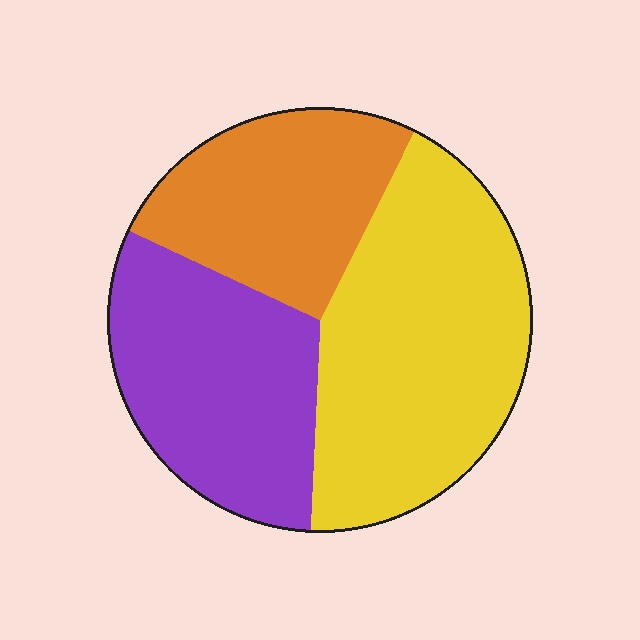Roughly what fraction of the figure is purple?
Purple covers roughly 30% of the figure.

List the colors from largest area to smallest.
From largest to smallest: yellow, purple, orange.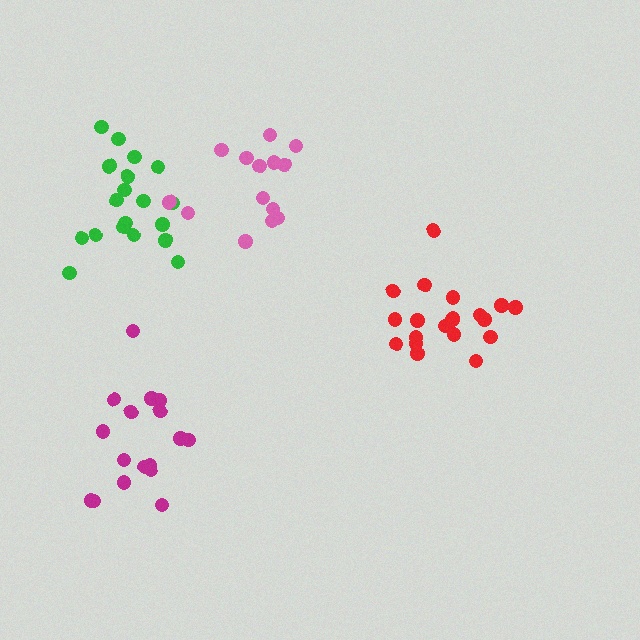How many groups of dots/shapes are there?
There are 4 groups.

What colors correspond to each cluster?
The clusters are colored: magenta, green, red, pink.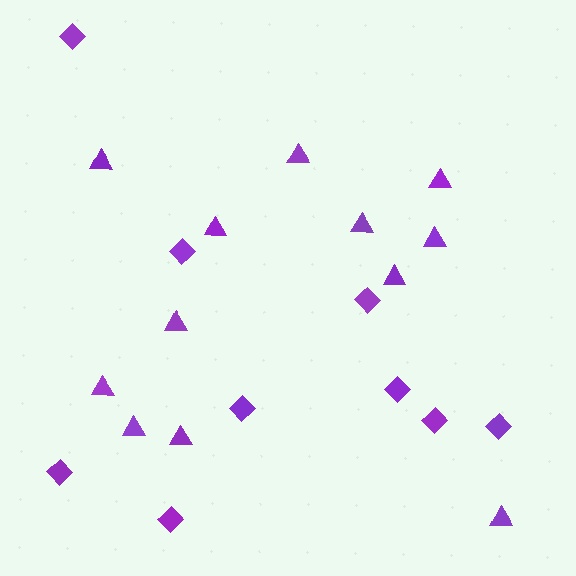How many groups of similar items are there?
There are 2 groups: one group of diamonds (9) and one group of triangles (12).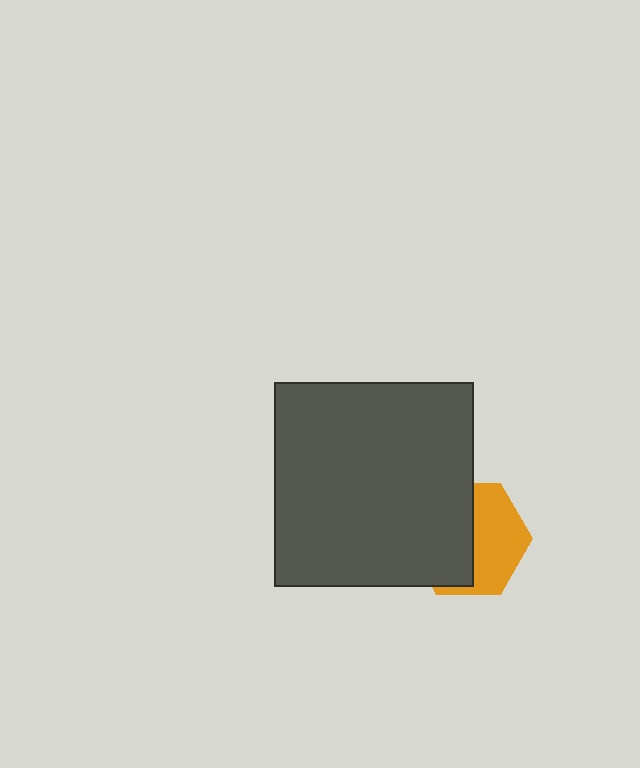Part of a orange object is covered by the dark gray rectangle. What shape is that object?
It is a hexagon.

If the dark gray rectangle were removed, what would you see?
You would see the complete orange hexagon.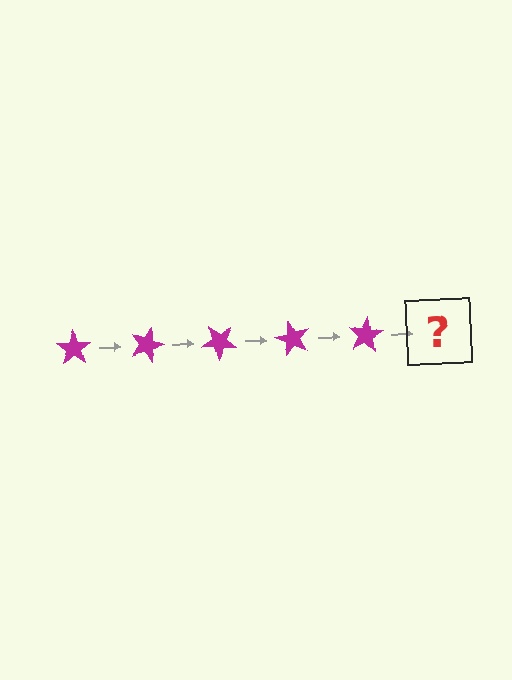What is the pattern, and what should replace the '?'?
The pattern is that the star rotates 20 degrees each step. The '?' should be a magenta star rotated 100 degrees.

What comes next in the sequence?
The next element should be a magenta star rotated 100 degrees.